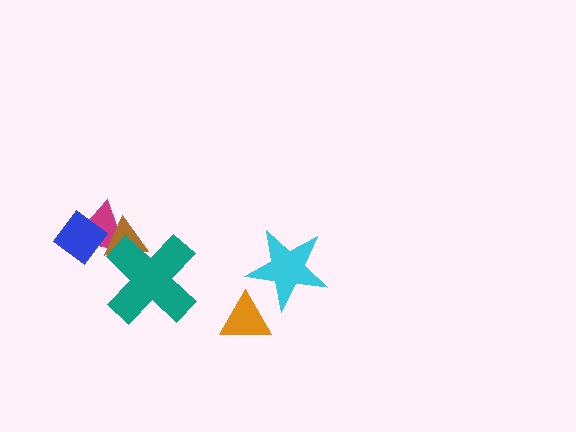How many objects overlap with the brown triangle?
3 objects overlap with the brown triangle.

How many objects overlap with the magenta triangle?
3 objects overlap with the magenta triangle.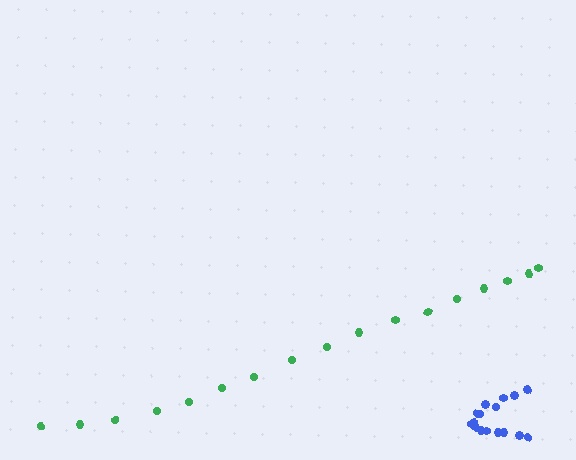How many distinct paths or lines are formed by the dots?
There are 2 distinct paths.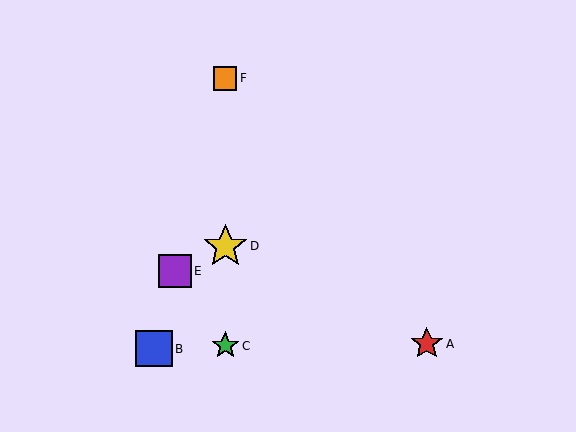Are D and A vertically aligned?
No, D is at x≈225 and A is at x≈427.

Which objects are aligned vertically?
Objects C, D, F are aligned vertically.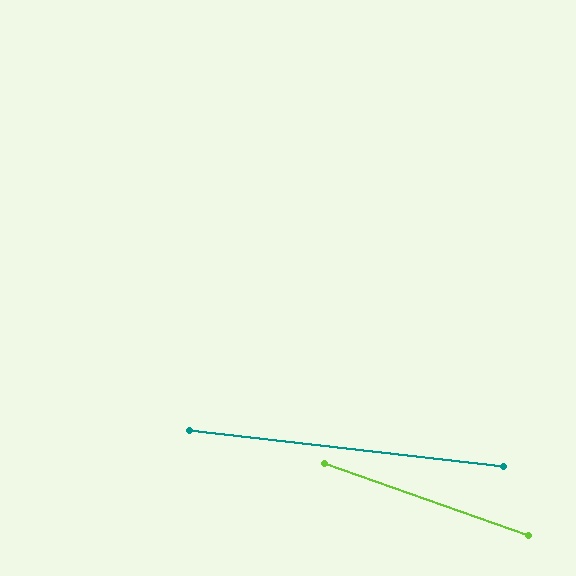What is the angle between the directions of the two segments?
Approximately 13 degrees.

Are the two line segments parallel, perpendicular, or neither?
Neither parallel nor perpendicular — they differ by about 13°.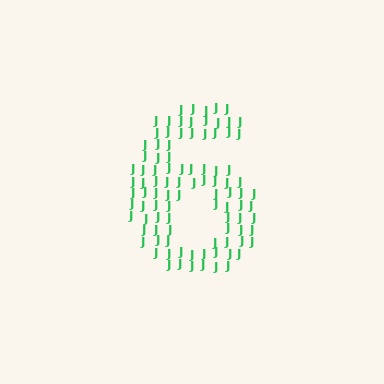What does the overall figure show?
The overall figure shows the digit 6.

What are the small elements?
The small elements are letter J's.